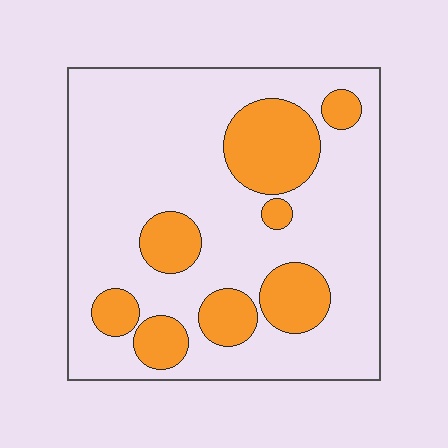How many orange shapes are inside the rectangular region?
8.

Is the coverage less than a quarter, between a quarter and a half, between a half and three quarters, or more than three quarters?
Less than a quarter.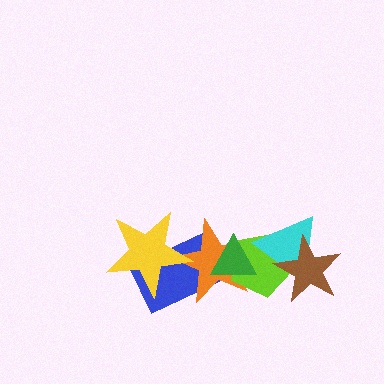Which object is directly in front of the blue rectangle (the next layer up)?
The orange star is directly in front of the blue rectangle.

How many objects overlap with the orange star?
4 objects overlap with the orange star.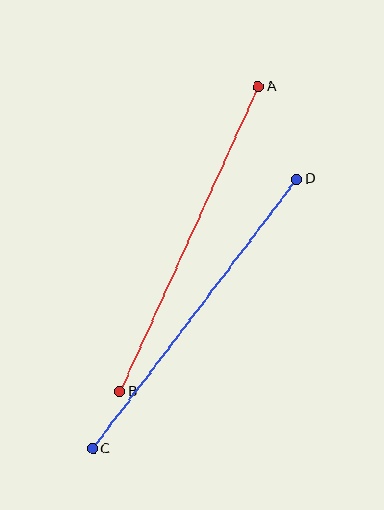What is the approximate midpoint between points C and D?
The midpoint is at approximately (195, 314) pixels.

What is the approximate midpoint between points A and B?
The midpoint is at approximately (189, 239) pixels.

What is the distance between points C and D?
The distance is approximately 338 pixels.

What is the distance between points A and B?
The distance is approximately 335 pixels.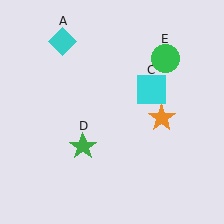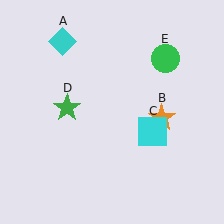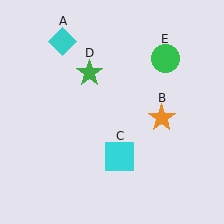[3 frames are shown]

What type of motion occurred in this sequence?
The cyan square (object C), green star (object D) rotated clockwise around the center of the scene.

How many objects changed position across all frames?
2 objects changed position: cyan square (object C), green star (object D).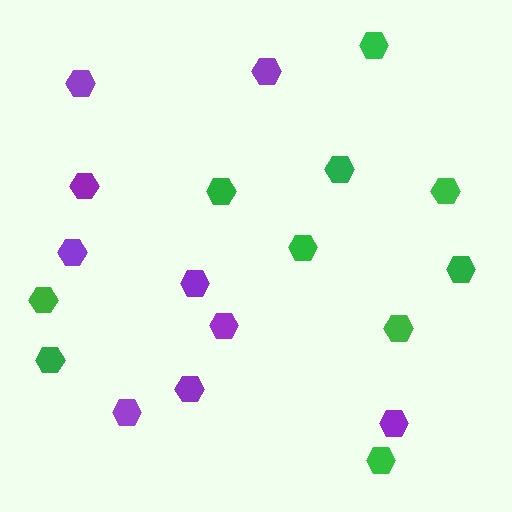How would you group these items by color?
There are 2 groups: one group of purple hexagons (9) and one group of green hexagons (10).